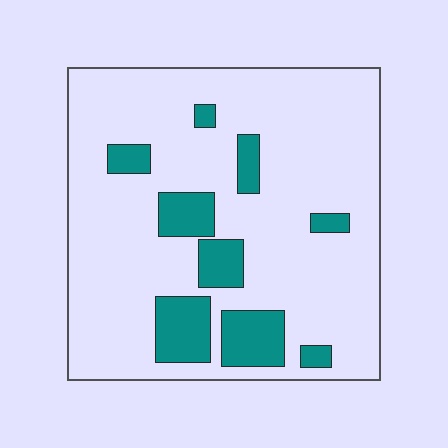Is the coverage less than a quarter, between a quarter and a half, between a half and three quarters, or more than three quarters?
Less than a quarter.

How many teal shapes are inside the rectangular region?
9.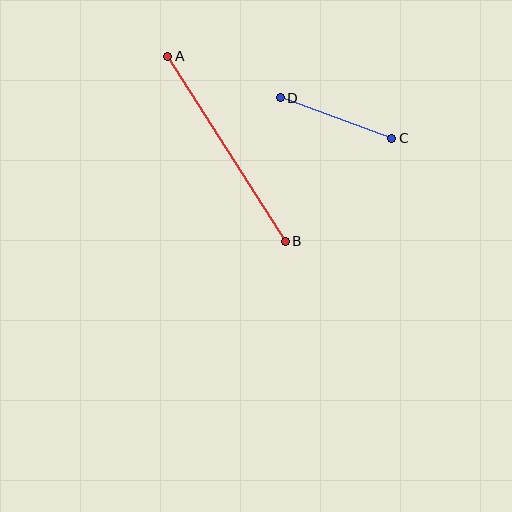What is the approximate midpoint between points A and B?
The midpoint is at approximately (226, 149) pixels.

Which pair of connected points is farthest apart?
Points A and B are farthest apart.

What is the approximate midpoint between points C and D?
The midpoint is at approximately (336, 118) pixels.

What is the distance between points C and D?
The distance is approximately 119 pixels.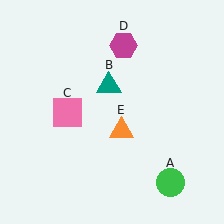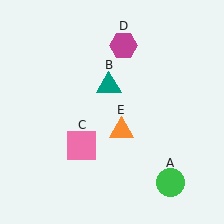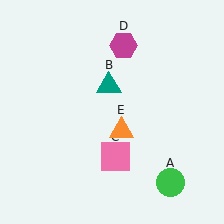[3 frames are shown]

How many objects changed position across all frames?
1 object changed position: pink square (object C).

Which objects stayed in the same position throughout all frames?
Green circle (object A) and teal triangle (object B) and magenta hexagon (object D) and orange triangle (object E) remained stationary.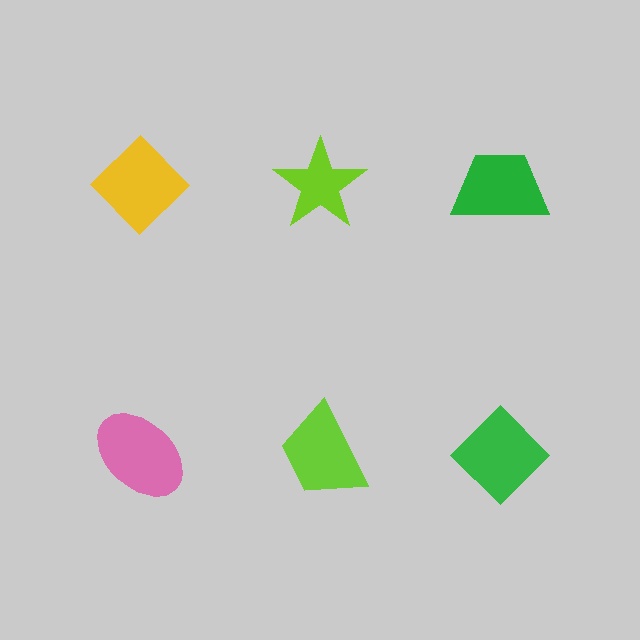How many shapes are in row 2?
3 shapes.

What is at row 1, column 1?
A yellow diamond.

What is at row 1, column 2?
A lime star.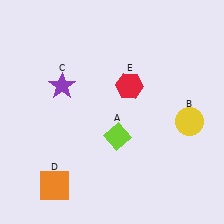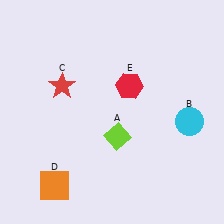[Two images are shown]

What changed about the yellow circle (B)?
In Image 1, B is yellow. In Image 2, it changed to cyan.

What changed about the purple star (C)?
In Image 1, C is purple. In Image 2, it changed to red.